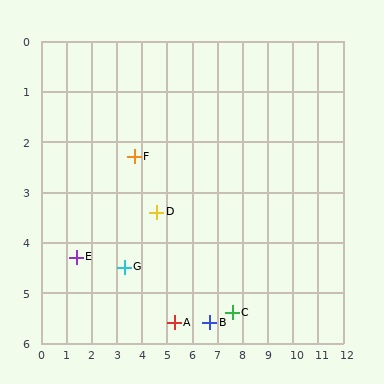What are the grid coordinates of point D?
Point D is at approximately (4.6, 3.4).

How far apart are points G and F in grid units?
Points G and F are about 2.2 grid units apart.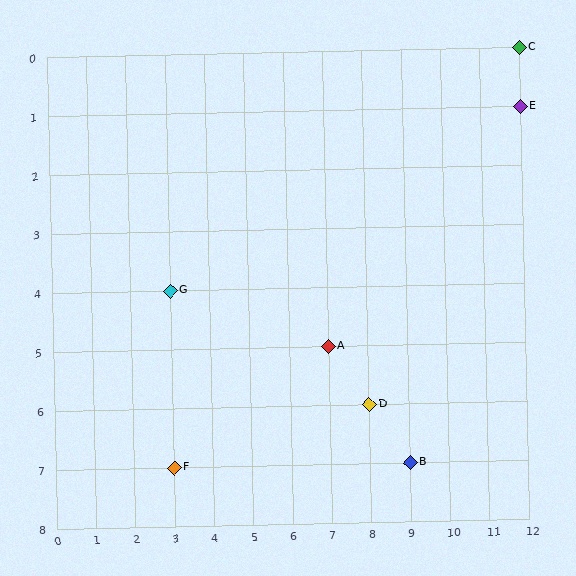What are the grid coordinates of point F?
Point F is at grid coordinates (3, 7).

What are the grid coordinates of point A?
Point A is at grid coordinates (7, 5).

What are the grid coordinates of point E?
Point E is at grid coordinates (12, 1).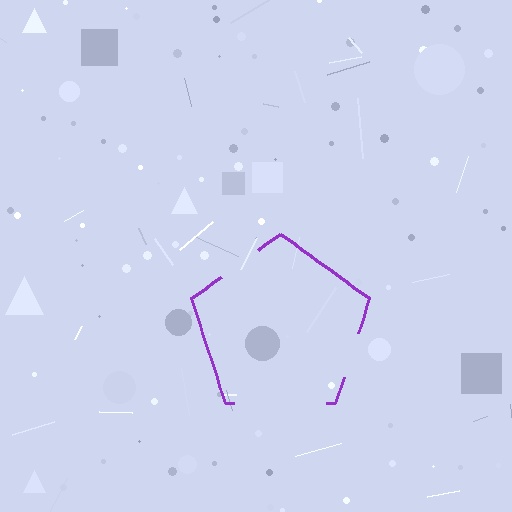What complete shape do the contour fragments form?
The contour fragments form a pentagon.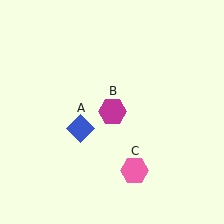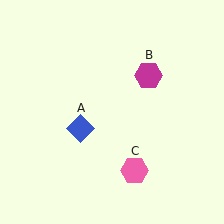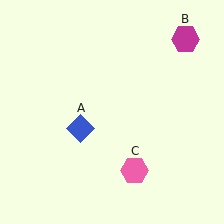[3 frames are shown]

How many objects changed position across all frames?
1 object changed position: magenta hexagon (object B).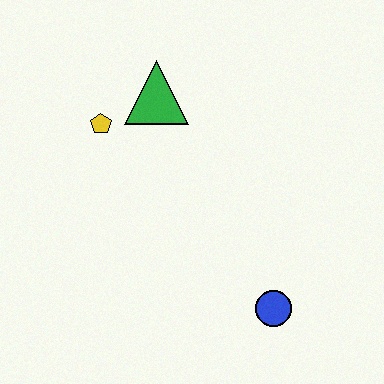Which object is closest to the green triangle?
The yellow pentagon is closest to the green triangle.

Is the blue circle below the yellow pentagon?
Yes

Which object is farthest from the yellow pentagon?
The blue circle is farthest from the yellow pentagon.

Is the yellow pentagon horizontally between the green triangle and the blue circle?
No